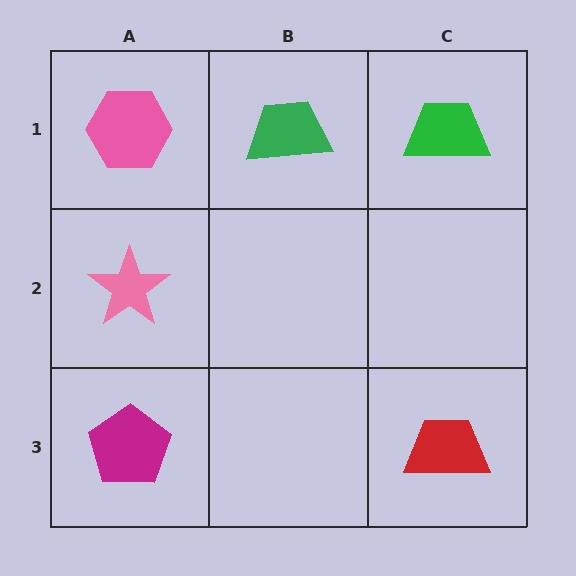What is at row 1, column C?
A green trapezoid.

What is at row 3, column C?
A red trapezoid.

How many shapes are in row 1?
3 shapes.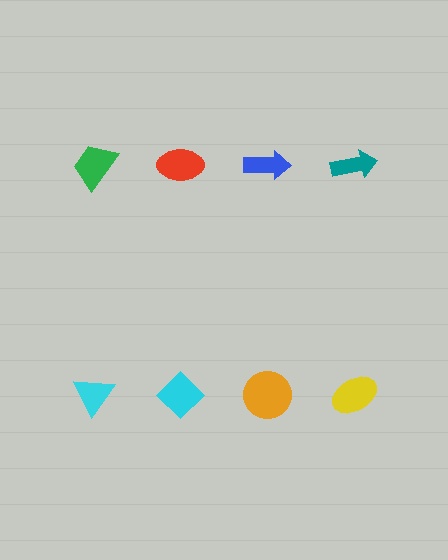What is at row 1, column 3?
A blue arrow.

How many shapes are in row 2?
4 shapes.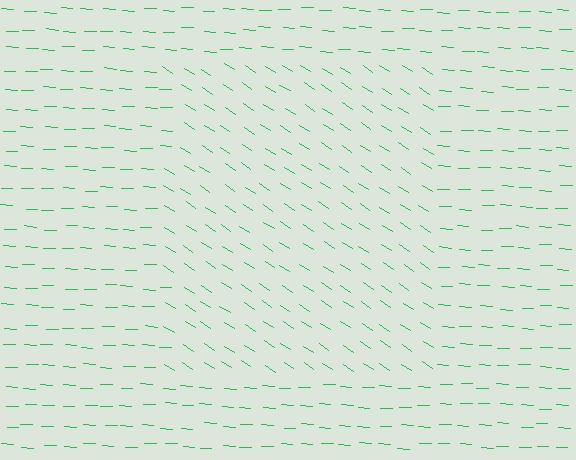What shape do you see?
I see a rectangle.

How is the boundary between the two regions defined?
The boundary is defined purely by a change in line orientation (approximately 30 degrees difference). All lines are the same color and thickness.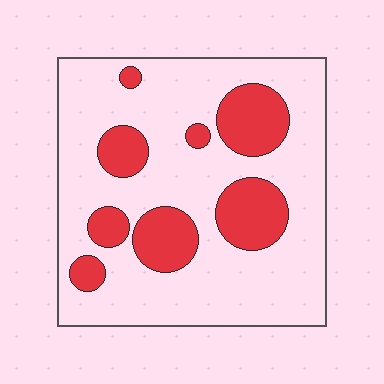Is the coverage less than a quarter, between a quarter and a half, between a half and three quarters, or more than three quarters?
Less than a quarter.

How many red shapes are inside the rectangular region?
8.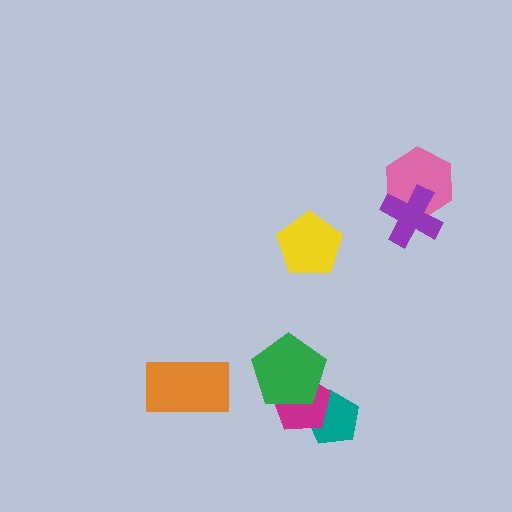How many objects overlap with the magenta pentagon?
2 objects overlap with the magenta pentagon.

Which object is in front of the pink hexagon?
The purple cross is in front of the pink hexagon.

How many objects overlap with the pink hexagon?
1 object overlaps with the pink hexagon.